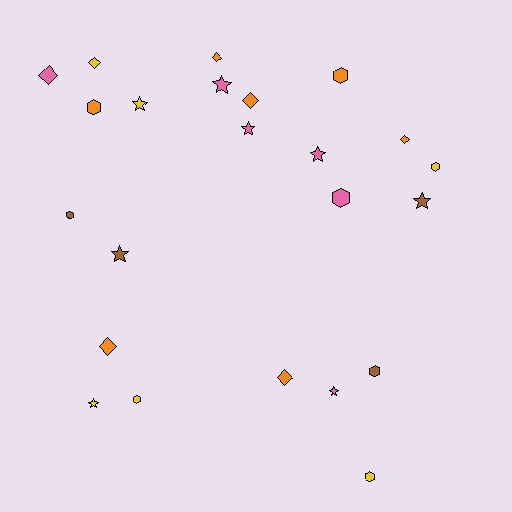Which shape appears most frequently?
Star, with 8 objects.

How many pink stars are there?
There are 4 pink stars.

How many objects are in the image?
There are 23 objects.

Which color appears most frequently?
Orange, with 7 objects.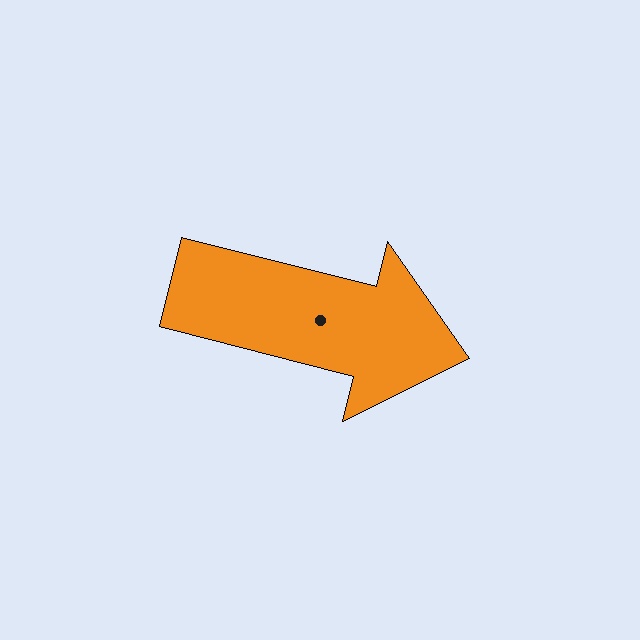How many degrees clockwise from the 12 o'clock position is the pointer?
Approximately 104 degrees.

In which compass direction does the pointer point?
East.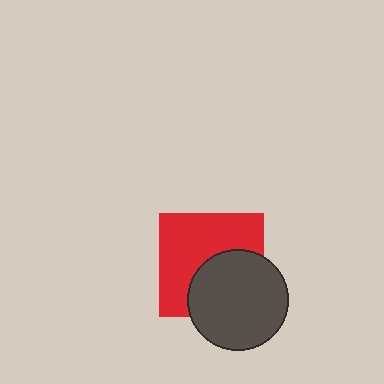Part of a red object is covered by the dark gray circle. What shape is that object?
It is a square.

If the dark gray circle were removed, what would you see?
You would see the complete red square.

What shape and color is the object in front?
The object in front is a dark gray circle.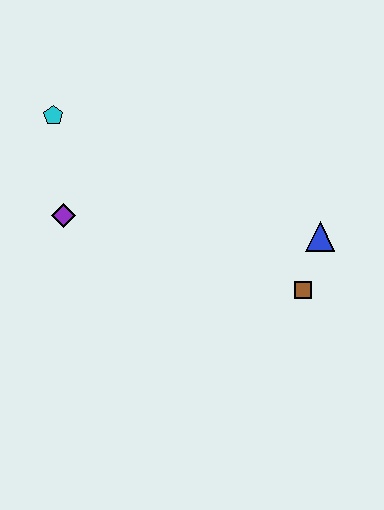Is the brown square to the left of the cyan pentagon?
No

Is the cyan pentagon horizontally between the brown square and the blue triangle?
No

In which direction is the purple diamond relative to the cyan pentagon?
The purple diamond is below the cyan pentagon.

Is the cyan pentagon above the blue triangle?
Yes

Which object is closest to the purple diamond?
The cyan pentagon is closest to the purple diamond.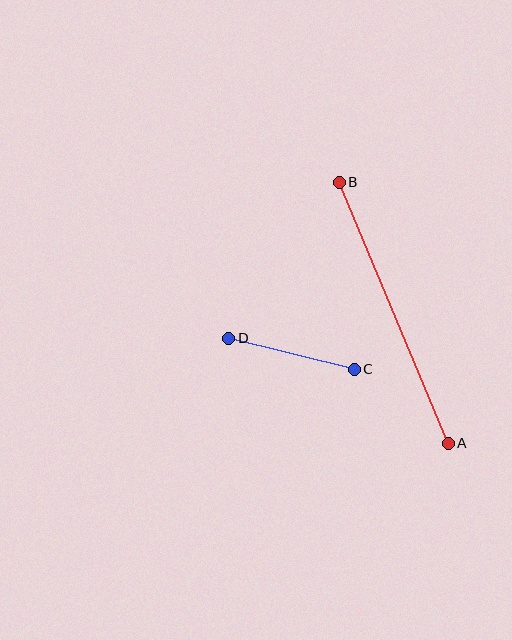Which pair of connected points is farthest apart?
Points A and B are farthest apart.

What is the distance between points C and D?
The distance is approximately 129 pixels.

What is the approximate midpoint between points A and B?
The midpoint is at approximately (394, 313) pixels.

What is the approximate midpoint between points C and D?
The midpoint is at approximately (292, 354) pixels.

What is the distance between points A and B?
The distance is approximately 283 pixels.